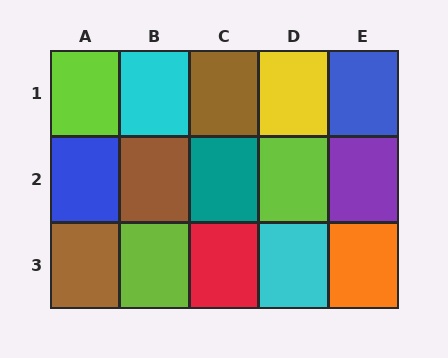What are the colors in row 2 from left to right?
Blue, brown, teal, lime, purple.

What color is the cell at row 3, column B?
Lime.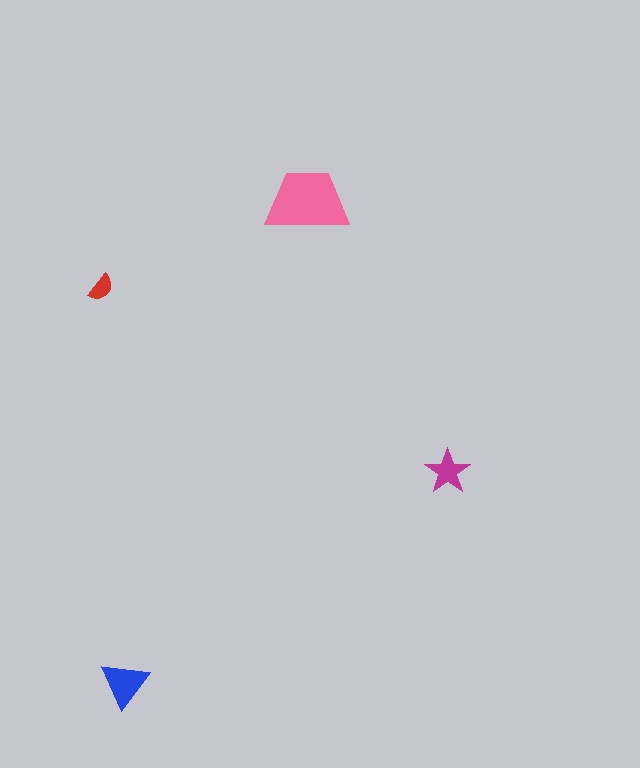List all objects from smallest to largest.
The red semicircle, the magenta star, the blue triangle, the pink trapezoid.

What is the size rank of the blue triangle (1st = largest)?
2nd.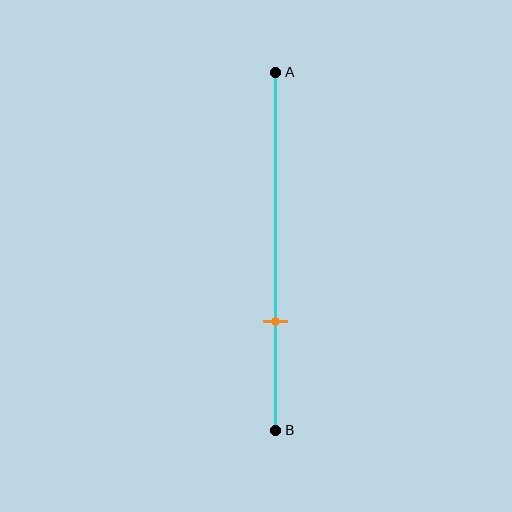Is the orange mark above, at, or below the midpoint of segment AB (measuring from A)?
The orange mark is below the midpoint of segment AB.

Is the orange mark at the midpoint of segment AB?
No, the mark is at about 70% from A, not at the 50% midpoint.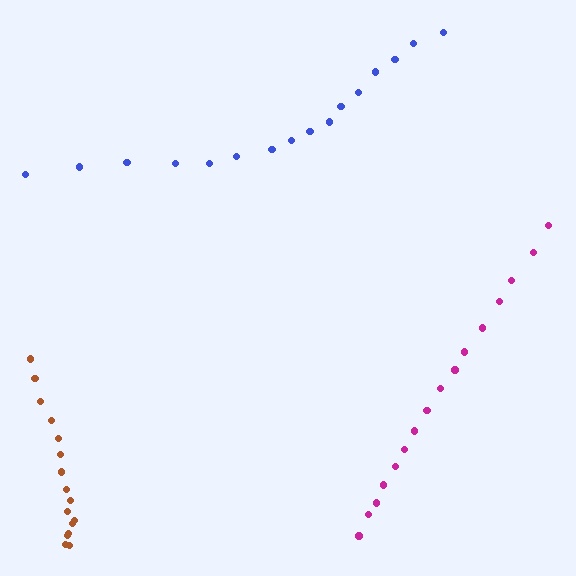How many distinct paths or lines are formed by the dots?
There are 3 distinct paths.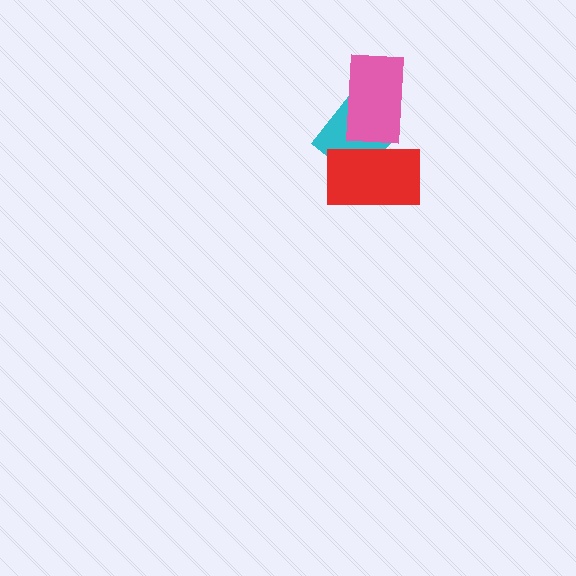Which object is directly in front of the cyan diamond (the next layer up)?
The red rectangle is directly in front of the cyan diamond.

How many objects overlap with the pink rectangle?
2 objects overlap with the pink rectangle.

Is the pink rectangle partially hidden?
No, no other shape covers it.